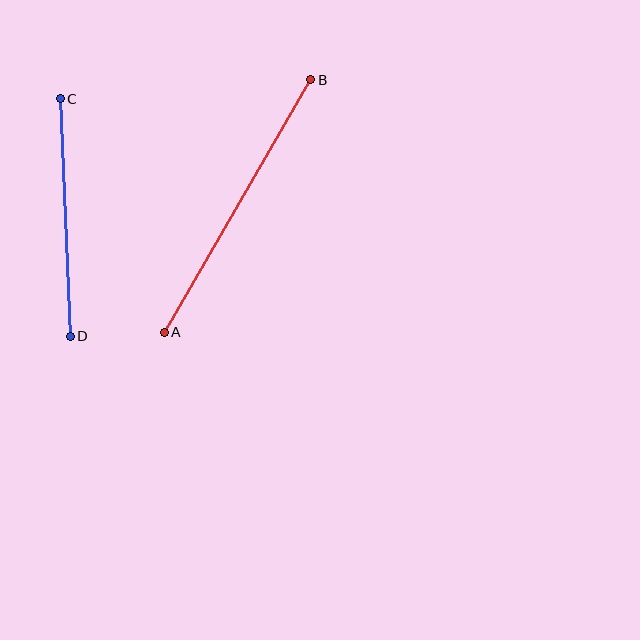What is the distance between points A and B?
The distance is approximately 292 pixels.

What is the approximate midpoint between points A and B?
The midpoint is at approximately (238, 206) pixels.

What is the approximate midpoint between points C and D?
The midpoint is at approximately (65, 218) pixels.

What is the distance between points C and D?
The distance is approximately 238 pixels.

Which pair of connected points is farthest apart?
Points A and B are farthest apart.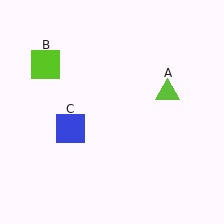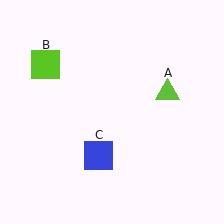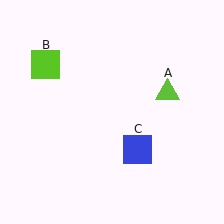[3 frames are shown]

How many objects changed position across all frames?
1 object changed position: blue square (object C).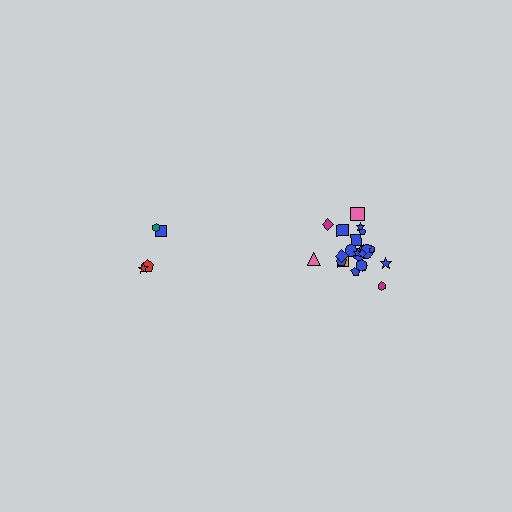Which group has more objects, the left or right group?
The right group.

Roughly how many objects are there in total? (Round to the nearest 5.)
Roughly 25 objects in total.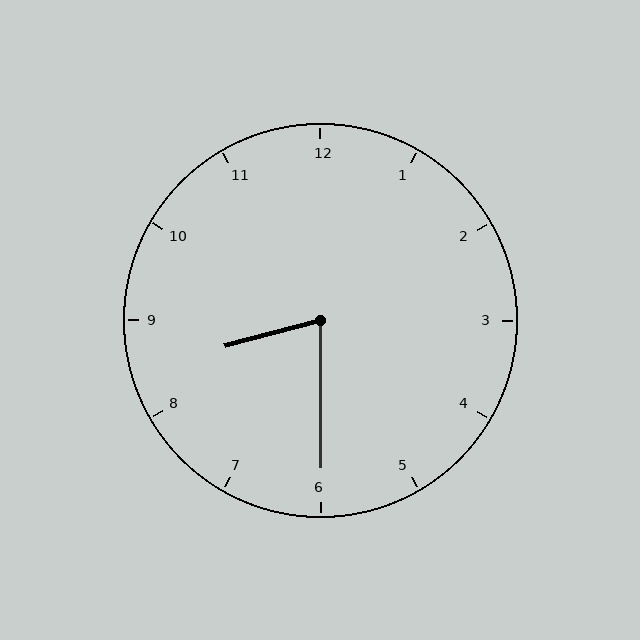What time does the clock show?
8:30.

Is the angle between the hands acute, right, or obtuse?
It is acute.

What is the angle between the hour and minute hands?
Approximately 75 degrees.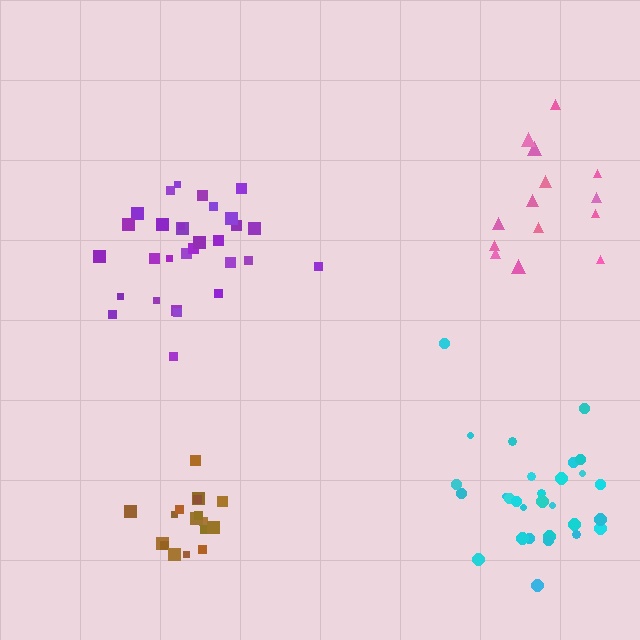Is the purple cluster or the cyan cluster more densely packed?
Purple.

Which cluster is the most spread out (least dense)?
Pink.